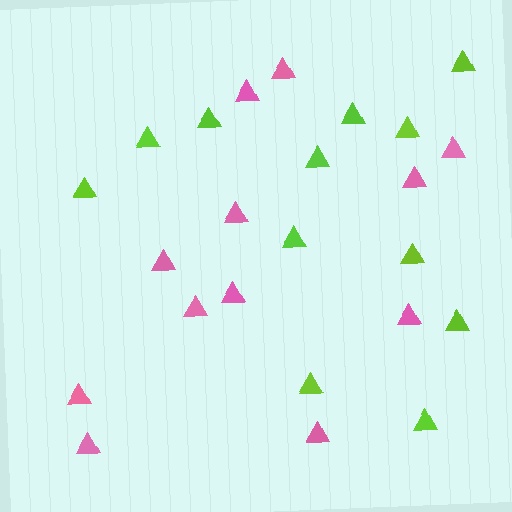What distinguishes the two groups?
There are 2 groups: one group of lime triangles (12) and one group of pink triangles (12).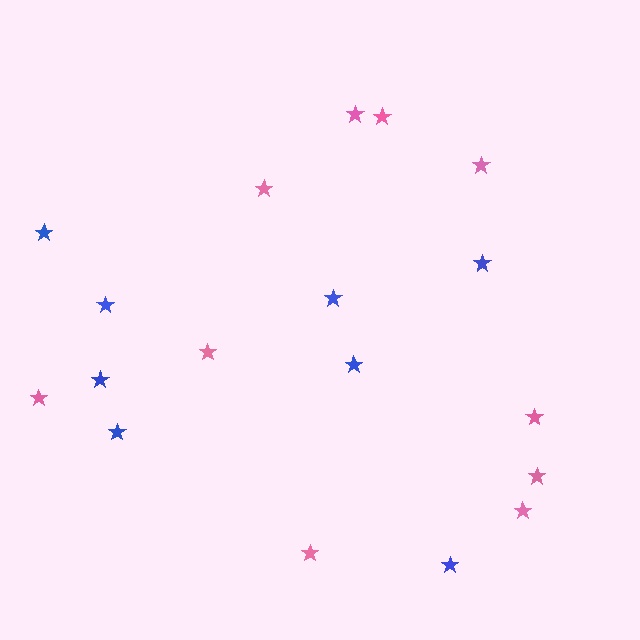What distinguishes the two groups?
There are 2 groups: one group of pink stars (10) and one group of blue stars (8).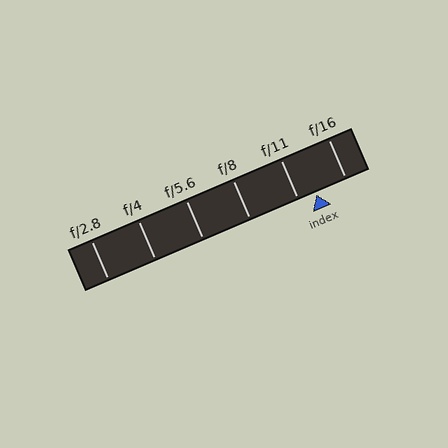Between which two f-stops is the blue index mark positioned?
The index mark is between f/11 and f/16.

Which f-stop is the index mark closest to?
The index mark is closest to f/11.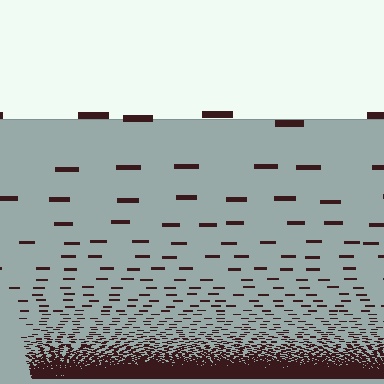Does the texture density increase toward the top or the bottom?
Density increases toward the bottom.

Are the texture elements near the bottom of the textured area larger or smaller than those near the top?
Smaller. The gradient is inverted — elements near the bottom are smaller and denser.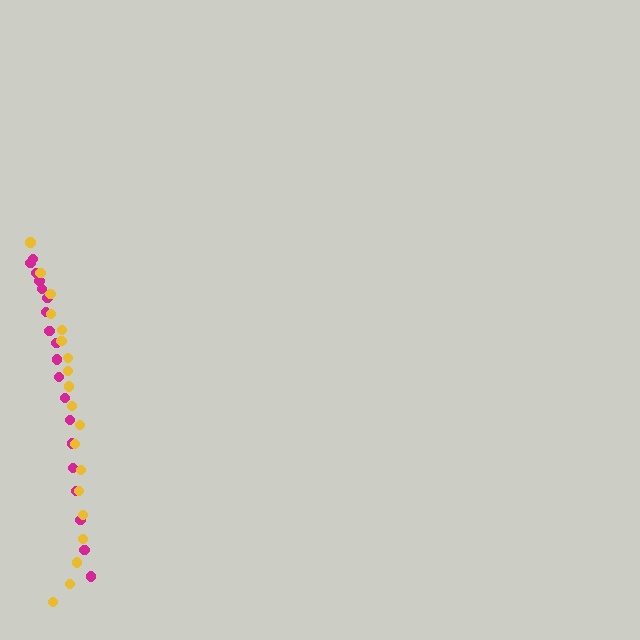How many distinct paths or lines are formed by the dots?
There are 2 distinct paths.